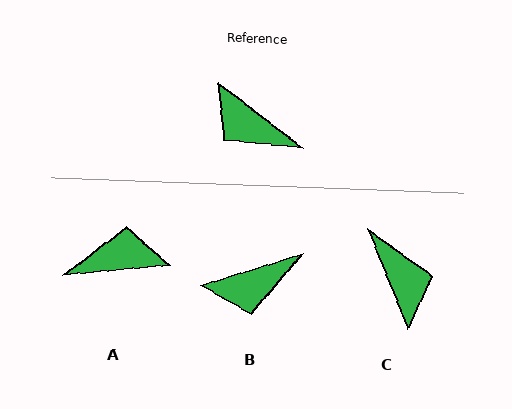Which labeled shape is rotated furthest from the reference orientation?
C, about 150 degrees away.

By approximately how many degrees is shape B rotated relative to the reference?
Approximately 55 degrees counter-clockwise.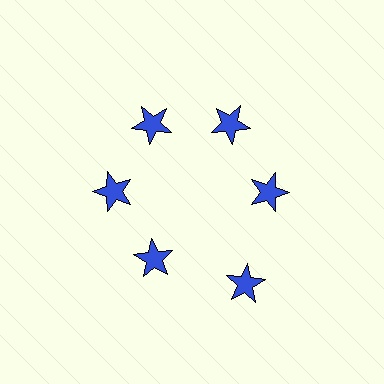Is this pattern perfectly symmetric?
No. The 6 blue stars are arranged in a ring, but one element near the 5 o'clock position is pushed outward from the center, breaking the 6-fold rotational symmetry.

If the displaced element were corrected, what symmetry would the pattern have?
It would have 6-fold rotational symmetry — the pattern would map onto itself every 60 degrees.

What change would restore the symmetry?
The symmetry would be restored by moving it inward, back onto the ring so that all 6 stars sit at equal angles and equal distance from the center.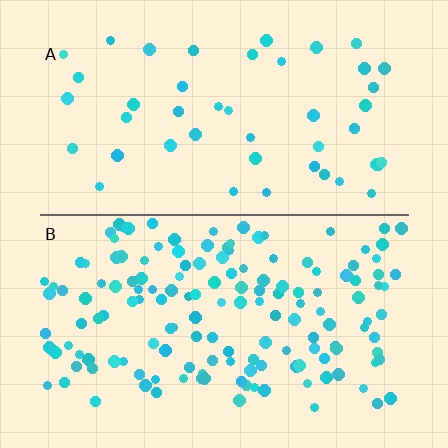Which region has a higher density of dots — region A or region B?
B (the bottom).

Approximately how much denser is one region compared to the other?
Approximately 3.3× — region B over region A.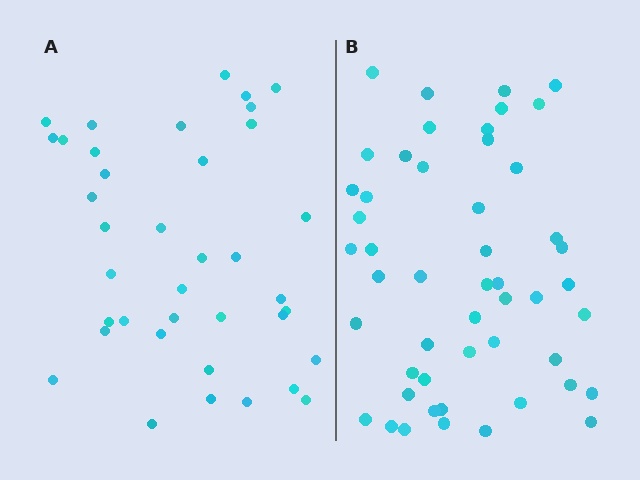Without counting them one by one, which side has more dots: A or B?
Region B (the right region) has more dots.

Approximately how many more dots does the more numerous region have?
Region B has roughly 12 or so more dots than region A.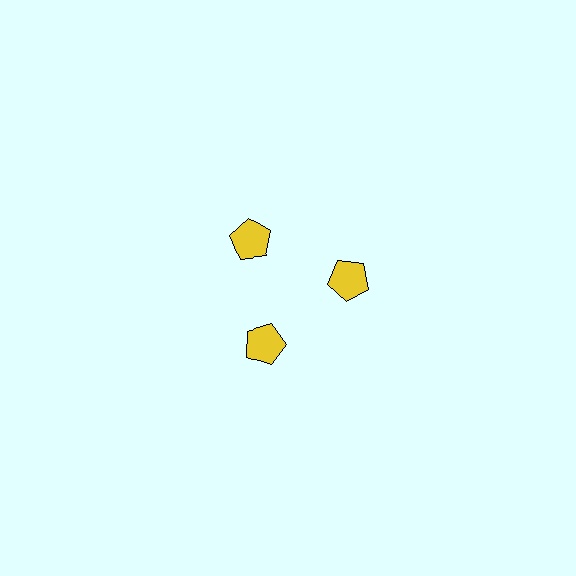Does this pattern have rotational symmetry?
Yes, this pattern has 3-fold rotational symmetry. It looks the same after rotating 120 degrees around the center.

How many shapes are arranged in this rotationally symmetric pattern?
There are 3 shapes, arranged in 3 groups of 1.